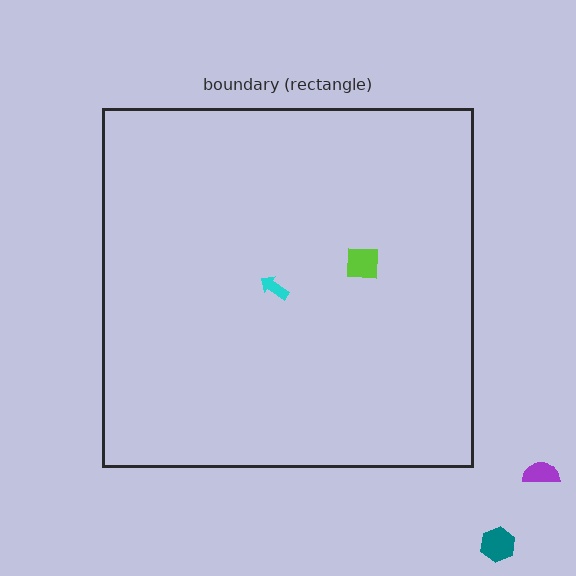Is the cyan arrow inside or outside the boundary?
Inside.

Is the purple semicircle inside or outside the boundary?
Outside.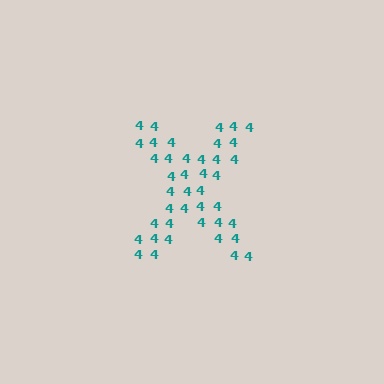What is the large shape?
The large shape is the letter X.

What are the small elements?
The small elements are digit 4's.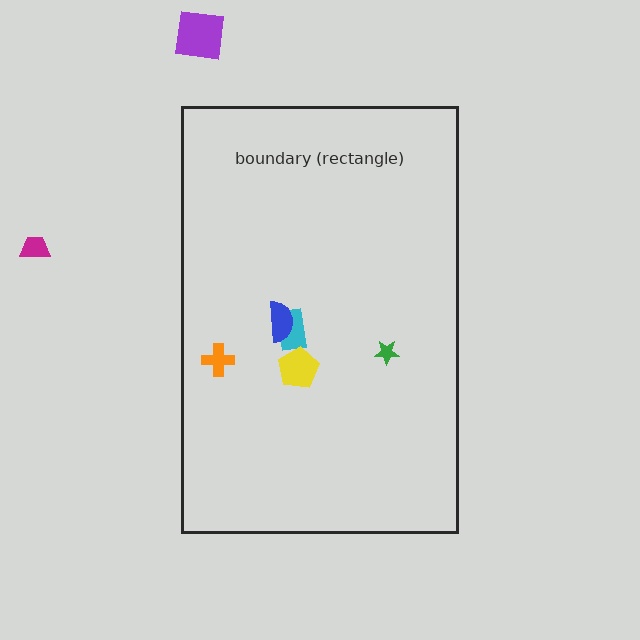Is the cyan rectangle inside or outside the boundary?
Inside.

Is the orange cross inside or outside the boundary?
Inside.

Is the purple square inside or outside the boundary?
Outside.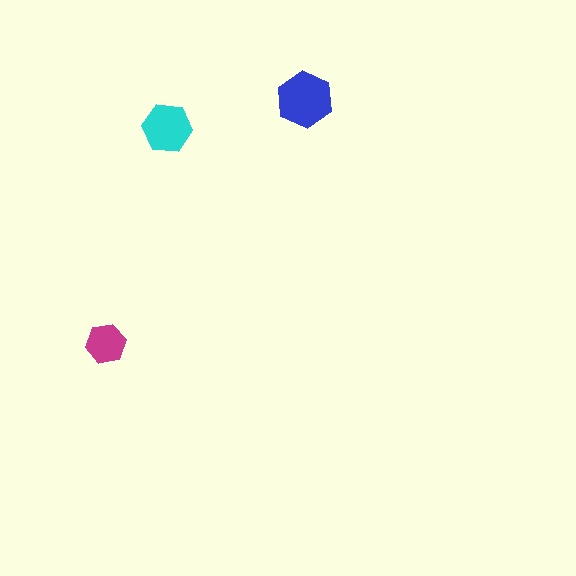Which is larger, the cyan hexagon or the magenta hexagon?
The cyan one.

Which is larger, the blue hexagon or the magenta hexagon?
The blue one.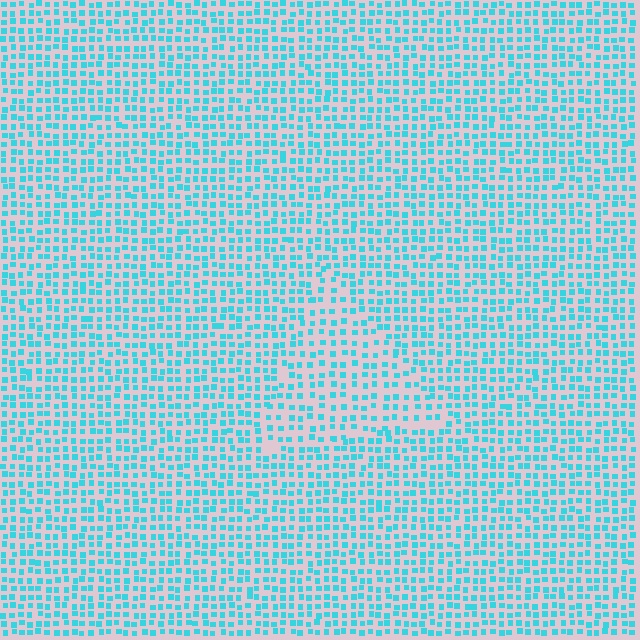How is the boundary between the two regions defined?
The boundary is defined by a change in element density (approximately 1.5x ratio). All elements are the same color, size, and shape.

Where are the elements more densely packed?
The elements are more densely packed outside the triangle boundary.